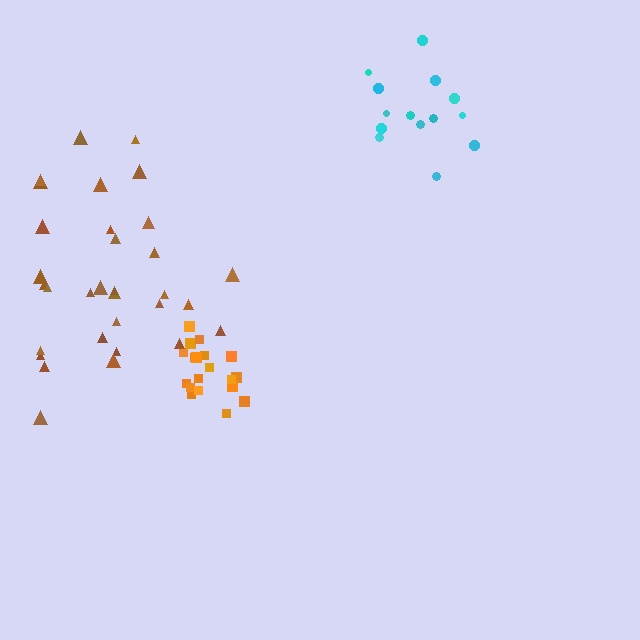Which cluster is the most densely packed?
Orange.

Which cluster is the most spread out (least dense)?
Brown.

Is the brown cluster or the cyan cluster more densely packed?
Cyan.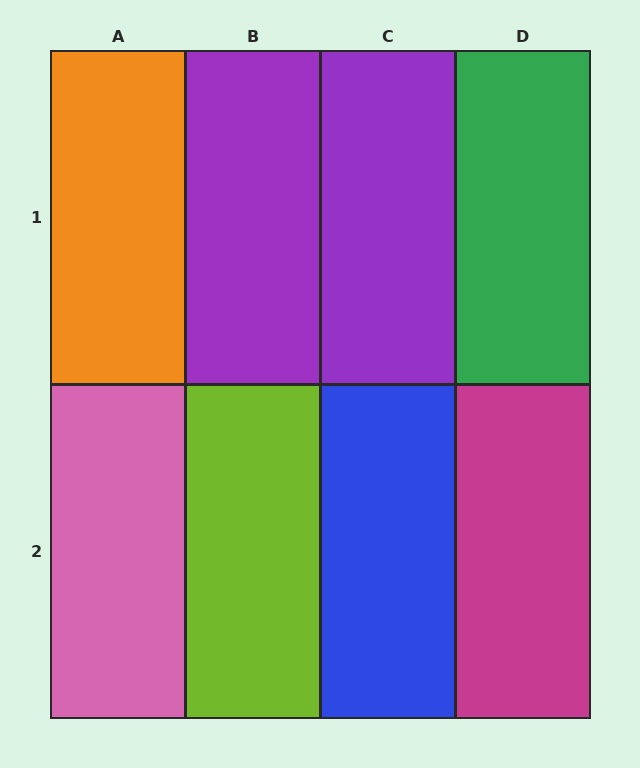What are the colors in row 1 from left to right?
Orange, purple, purple, green.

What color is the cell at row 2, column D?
Magenta.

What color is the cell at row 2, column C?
Blue.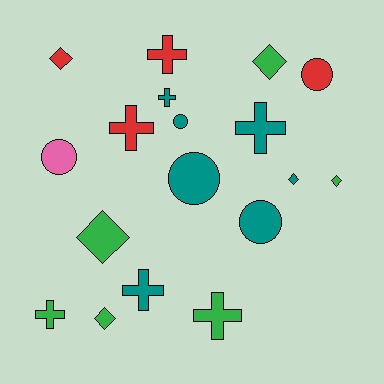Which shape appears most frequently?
Cross, with 7 objects.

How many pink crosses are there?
There are no pink crosses.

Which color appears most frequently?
Teal, with 7 objects.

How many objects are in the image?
There are 18 objects.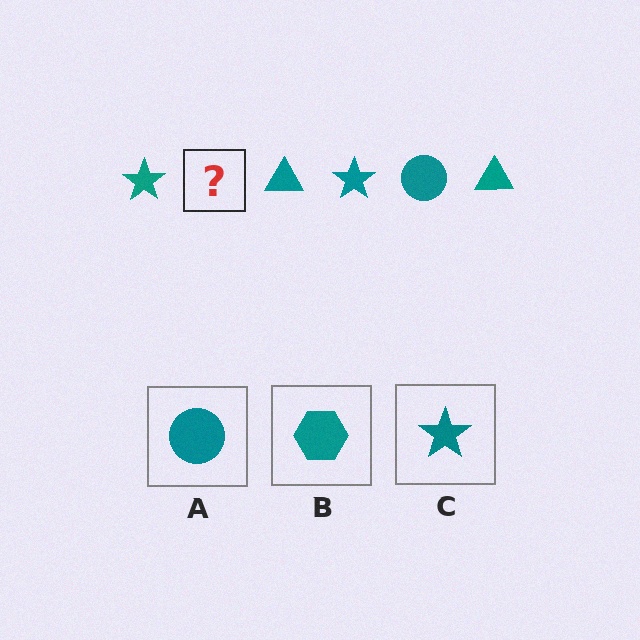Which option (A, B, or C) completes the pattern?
A.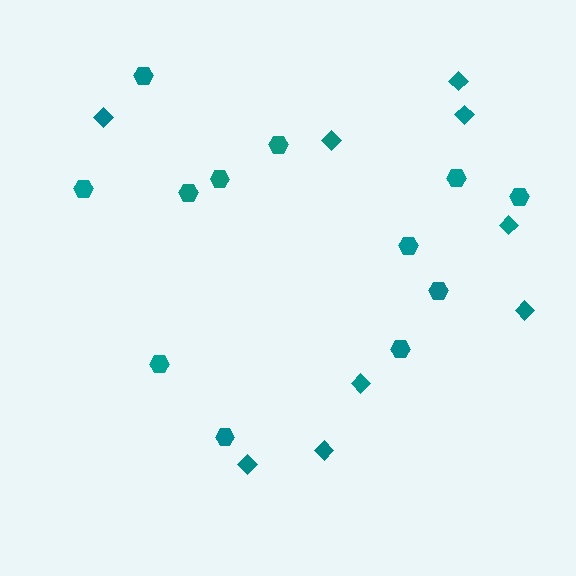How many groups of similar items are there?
There are 2 groups: one group of hexagons (12) and one group of diamonds (9).